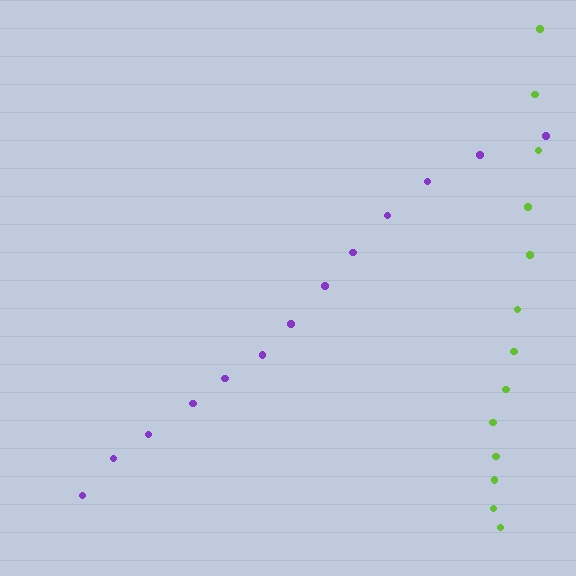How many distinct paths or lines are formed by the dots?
There are 2 distinct paths.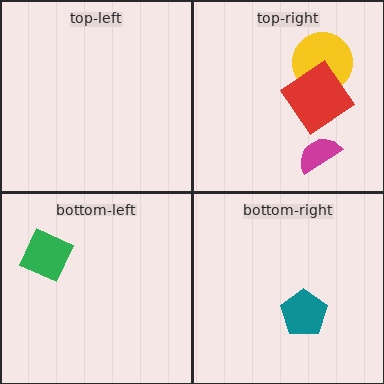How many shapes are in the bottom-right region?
1.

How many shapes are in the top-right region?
3.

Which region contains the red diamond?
The top-right region.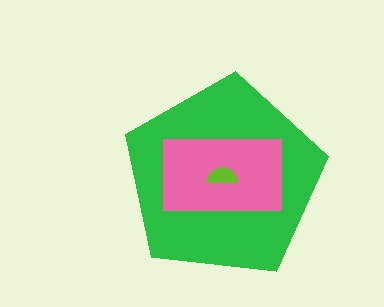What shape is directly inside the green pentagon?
The pink rectangle.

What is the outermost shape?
The green pentagon.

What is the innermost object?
The lime semicircle.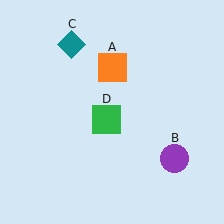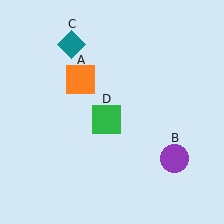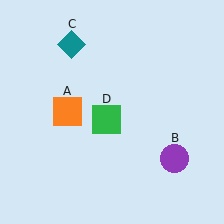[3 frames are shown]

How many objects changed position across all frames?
1 object changed position: orange square (object A).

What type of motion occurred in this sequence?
The orange square (object A) rotated counterclockwise around the center of the scene.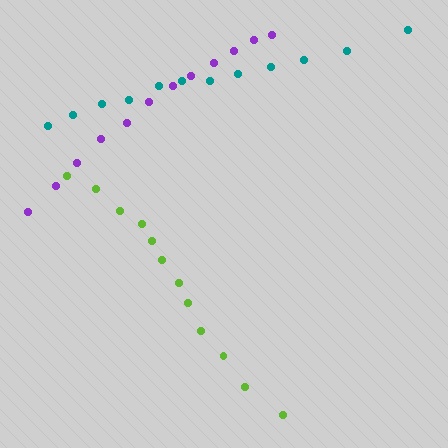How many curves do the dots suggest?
There are 3 distinct paths.